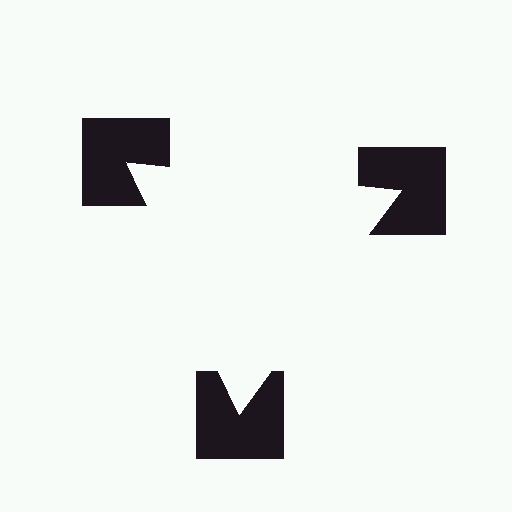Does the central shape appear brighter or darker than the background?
It typically appears slightly brighter than the background, even though no actual brightness change is drawn.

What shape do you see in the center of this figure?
An illusory triangle — its edges are inferred from the aligned wedge cuts in the notched squares, not physically drawn.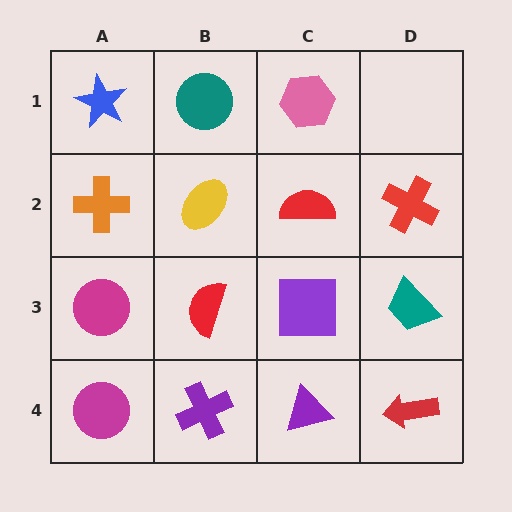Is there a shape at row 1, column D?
No, that cell is empty.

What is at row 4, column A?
A magenta circle.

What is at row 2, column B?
A yellow ellipse.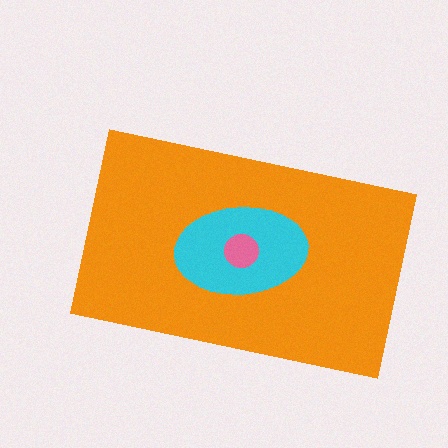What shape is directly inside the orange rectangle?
The cyan ellipse.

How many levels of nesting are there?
3.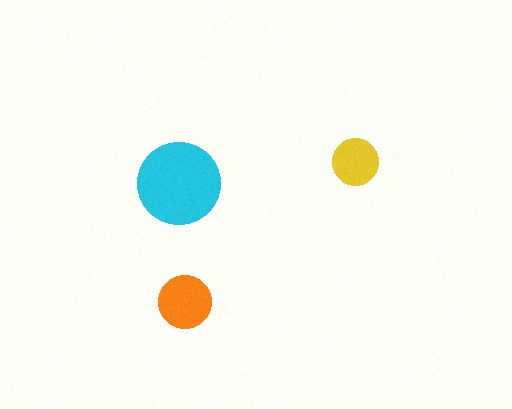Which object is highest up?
The yellow circle is topmost.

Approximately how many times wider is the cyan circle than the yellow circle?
About 2 times wider.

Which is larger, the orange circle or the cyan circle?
The cyan one.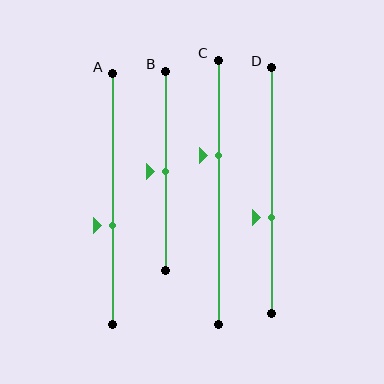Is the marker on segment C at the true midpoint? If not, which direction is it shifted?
No, the marker on segment C is shifted upward by about 14% of the segment length.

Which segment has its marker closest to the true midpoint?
Segment B has its marker closest to the true midpoint.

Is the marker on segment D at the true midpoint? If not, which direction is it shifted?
No, the marker on segment D is shifted downward by about 11% of the segment length.